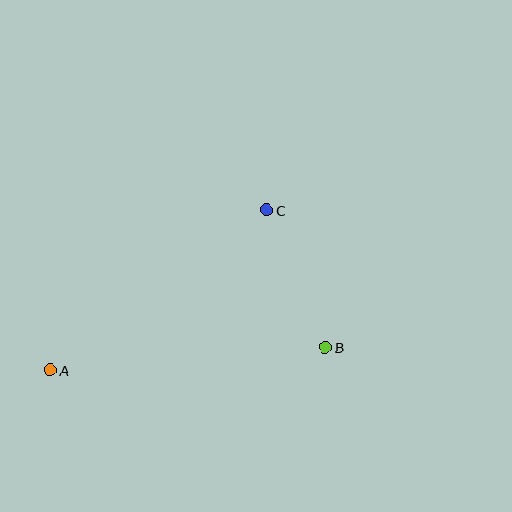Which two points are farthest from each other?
Points A and B are farthest from each other.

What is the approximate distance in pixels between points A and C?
The distance between A and C is approximately 269 pixels.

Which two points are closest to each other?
Points B and C are closest to each other.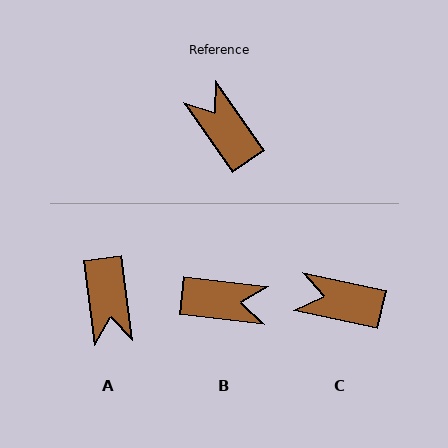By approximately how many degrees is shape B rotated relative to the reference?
Approximately 131 degrees clockwise.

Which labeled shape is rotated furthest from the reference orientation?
A, about 153 degrees away.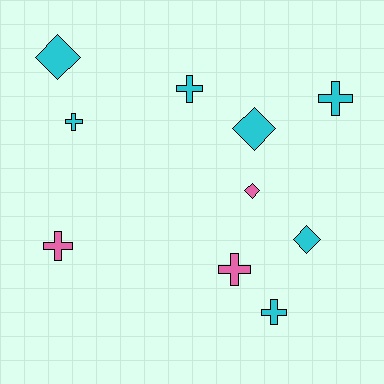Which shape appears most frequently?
Cross, with 6 objects.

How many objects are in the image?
There are 10 objects.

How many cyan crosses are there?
There are 4 cyan crosses.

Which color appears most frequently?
Cyan, with 7 objects.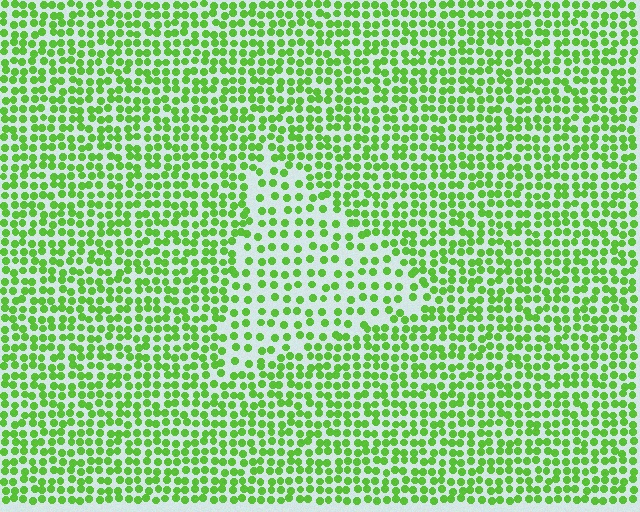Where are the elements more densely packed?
The elements are more densely packed outside the triangle boundary.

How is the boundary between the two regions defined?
The boundary is defined by a change in element density (approximately 1.8x ratio). All elements are the same color, size, and shape.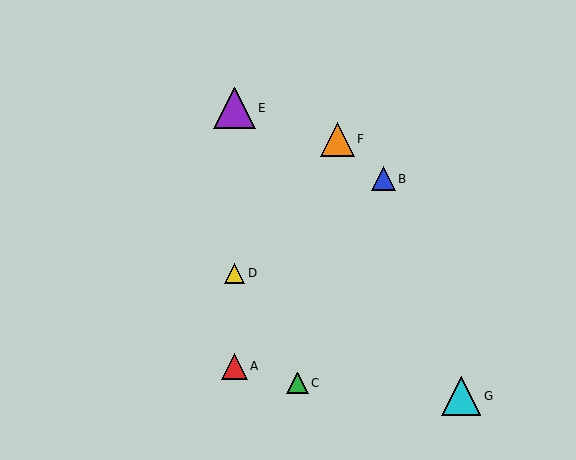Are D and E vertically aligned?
Yes, both are at x≈235.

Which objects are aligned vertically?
Objects A, D, E are aligned vertically.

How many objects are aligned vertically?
3 objects (A, D, E) are aligned vertically.